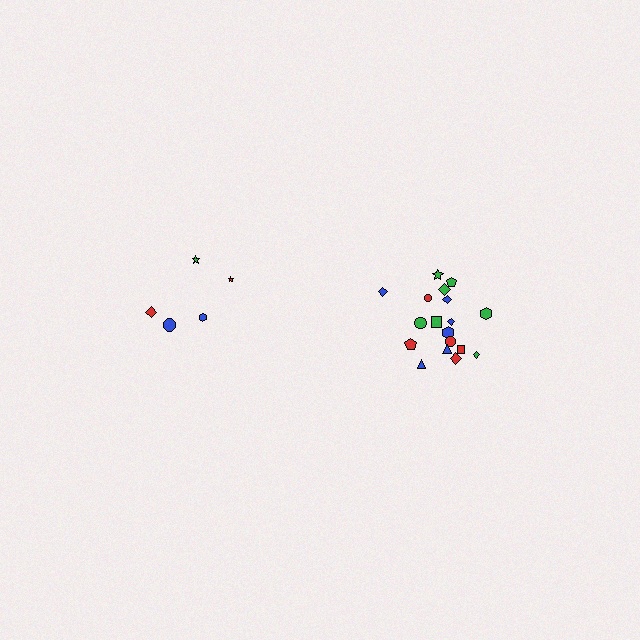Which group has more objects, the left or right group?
The right group.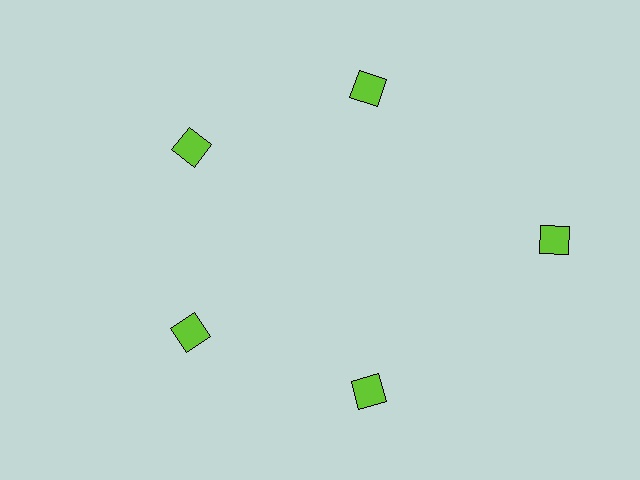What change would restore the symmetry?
The symmetry would be restored by moving it inward, back onto the ring so that all 5 diamonds sit at equal angles and equal distance from the center.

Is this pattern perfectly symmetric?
No. The 5 lime diamonds are arranged in a ring, but one element near the 3 o'clock position is pushed outward from the center, breaking the 5-fold rotational symmetry.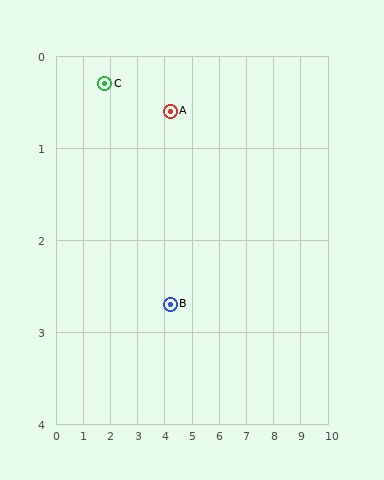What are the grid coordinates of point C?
Point C is at approximately (1.8, 0.3).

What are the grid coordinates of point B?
Point B is at approximately (4.2, 2.7).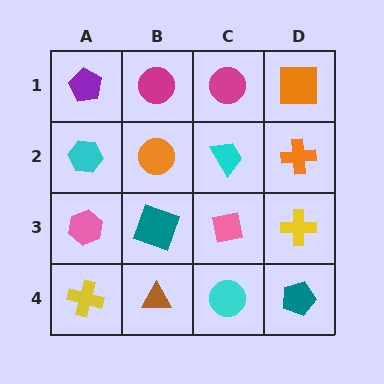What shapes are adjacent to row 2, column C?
A magenta circle (row 1, column C), a pink square (row 3, column C), an orange circle (row 2, column B), an orange cross (row 2, column D).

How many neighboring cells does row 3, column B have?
4.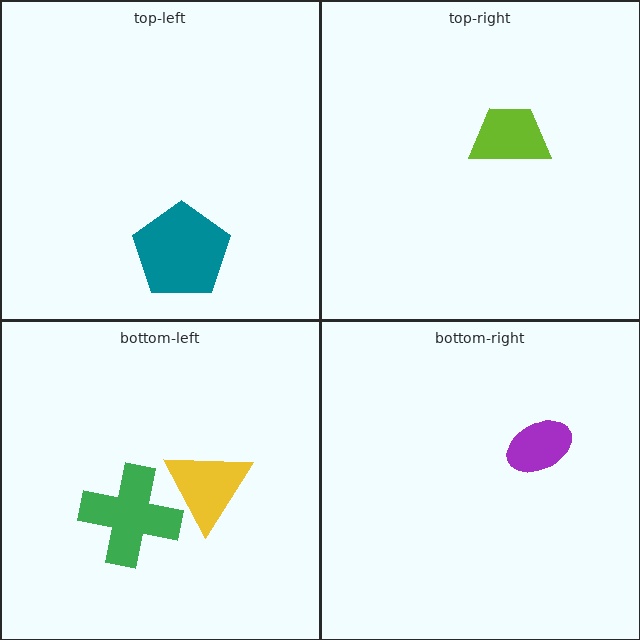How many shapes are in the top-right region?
1.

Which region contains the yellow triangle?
The bottom-left region.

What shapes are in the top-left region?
The teal pentagon.